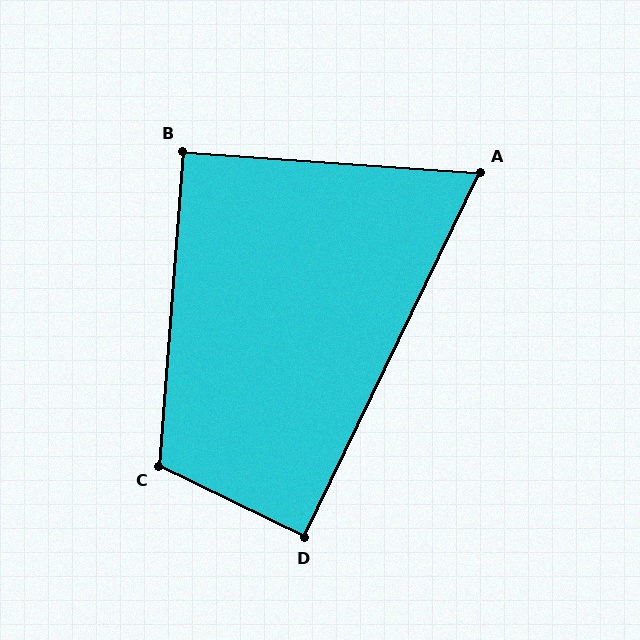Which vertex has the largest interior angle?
C, at approximately 112 degrees.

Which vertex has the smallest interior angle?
A, at approximately 68 degrees.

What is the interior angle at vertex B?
Approximately 90 degrees (approximately right).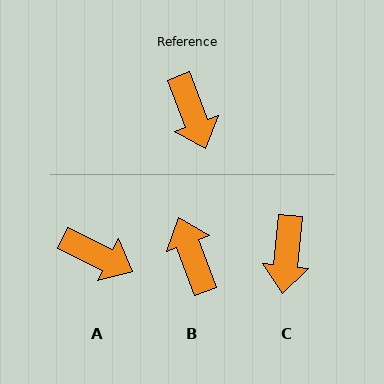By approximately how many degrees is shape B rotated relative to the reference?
Approximately 179 degrees counter-clockwise.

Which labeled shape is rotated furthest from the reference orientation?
B, about 179 degrees away.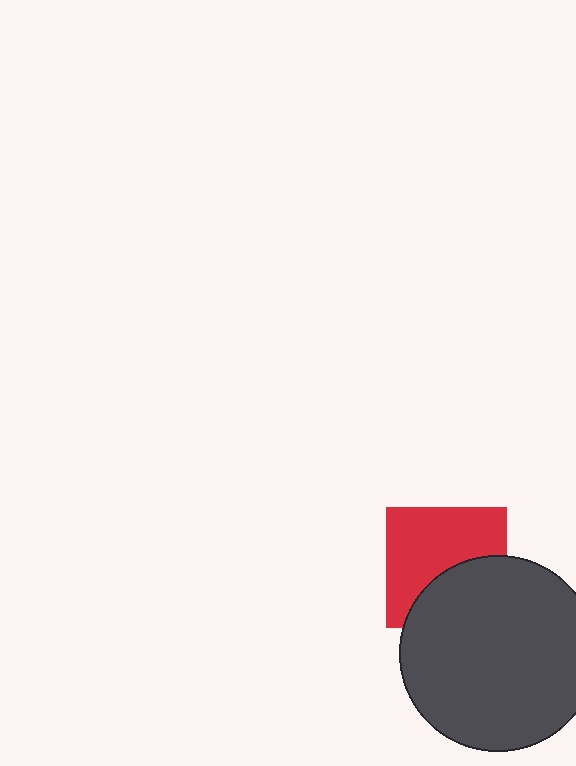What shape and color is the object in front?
The object in front is a dark gray circle.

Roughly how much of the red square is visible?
About half of it is visible (roughly 60%).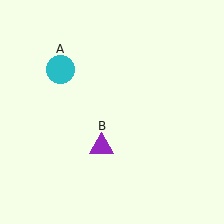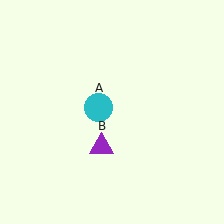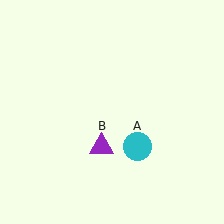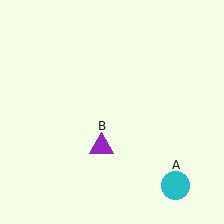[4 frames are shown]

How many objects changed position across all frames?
1 object changed position: cyan circle (object A).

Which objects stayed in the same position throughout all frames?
Purple triangle (object B) remained stationary.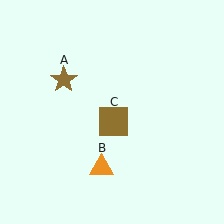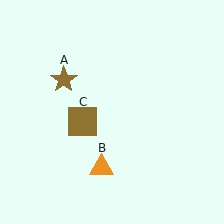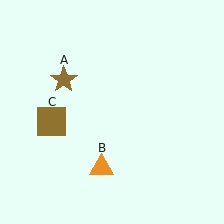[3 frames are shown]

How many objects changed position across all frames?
1 object changed position: brown square (object C).